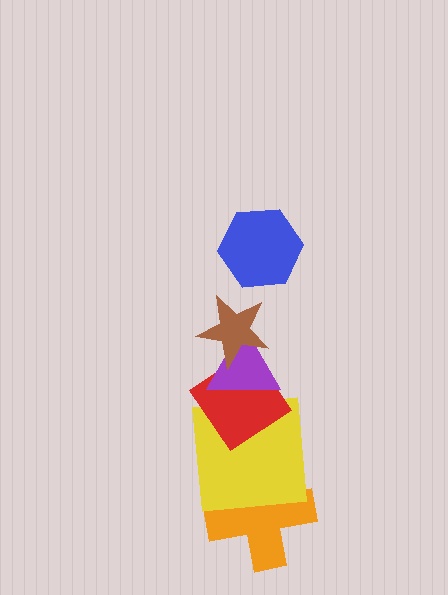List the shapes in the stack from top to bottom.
From top to bottom: the blue hexagon, the brown star, the purple triangle, the red diamond, the yellow square, the orange cross.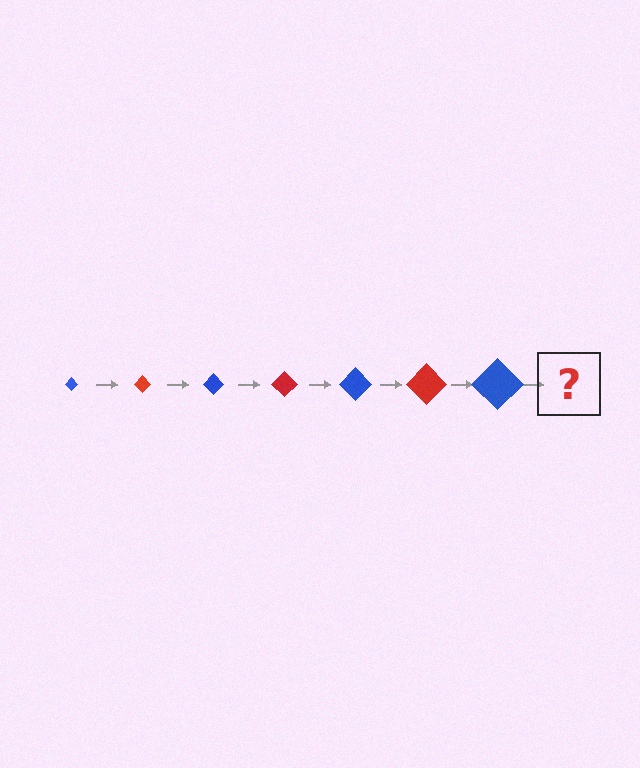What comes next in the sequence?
The next element should be a red diamond, larger than the previous one.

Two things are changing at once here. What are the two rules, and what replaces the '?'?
The two rules are that the diamond grows larger each step and the color cycles through blue and red. The '?' should be a red diamond, larger than the previous one.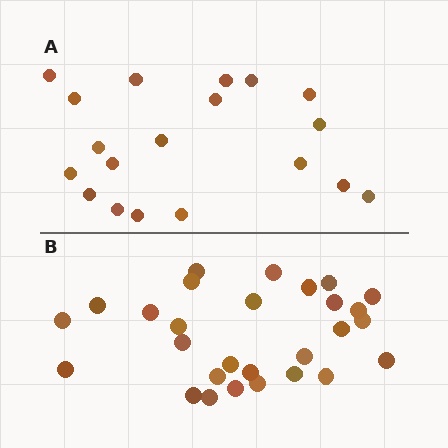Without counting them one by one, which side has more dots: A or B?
Region B (the bottom region) has more dots.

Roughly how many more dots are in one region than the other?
Region B has roughly 8 or so more dots than region A.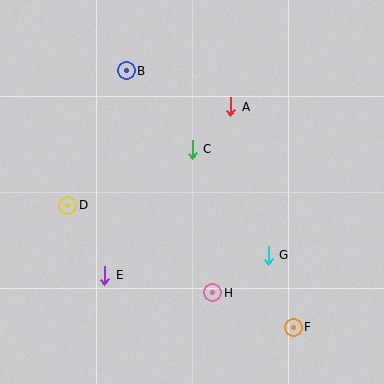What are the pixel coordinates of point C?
Point C is at (192, 149).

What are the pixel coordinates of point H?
Point H is at (213, 293).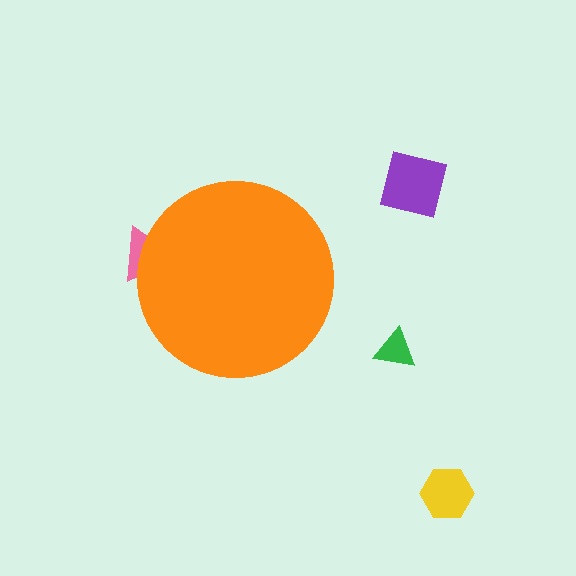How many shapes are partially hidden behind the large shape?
1 shape is partially hidden.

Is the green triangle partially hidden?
No, the green triangle is fully visible.